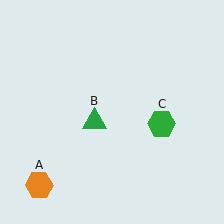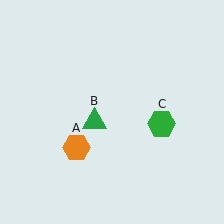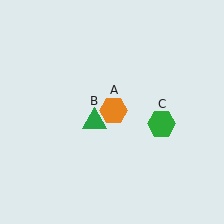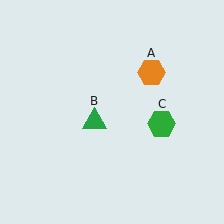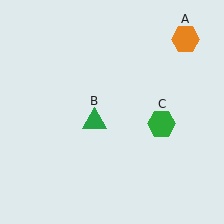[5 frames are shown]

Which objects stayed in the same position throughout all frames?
Green triangle (object B) and green hexagon (object C) remained stationary.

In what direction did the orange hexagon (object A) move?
The orange hexagon (object A) moved up and to the right.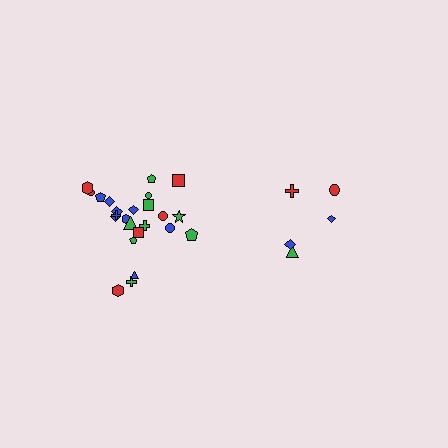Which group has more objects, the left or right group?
The left group.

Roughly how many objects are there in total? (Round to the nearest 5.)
Roughly 30 objects in total.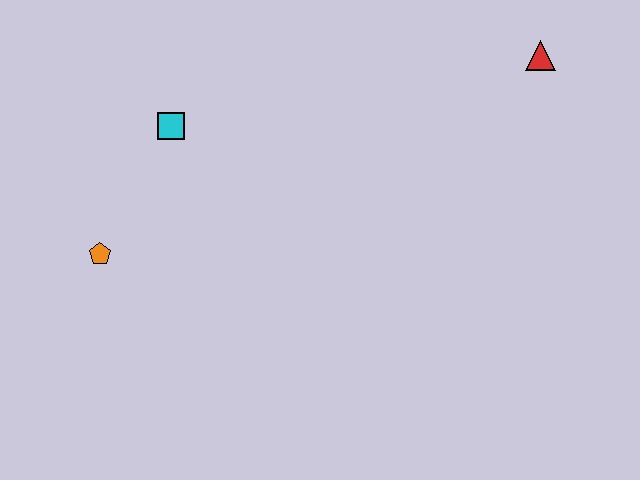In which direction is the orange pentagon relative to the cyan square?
The orange pentagon is below the cyan square.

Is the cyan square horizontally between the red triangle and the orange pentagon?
Yes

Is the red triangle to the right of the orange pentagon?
Yes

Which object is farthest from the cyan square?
The red triangle is farthest from the cyan square.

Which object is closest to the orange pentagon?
The cyan square is closest to the orange pentagon.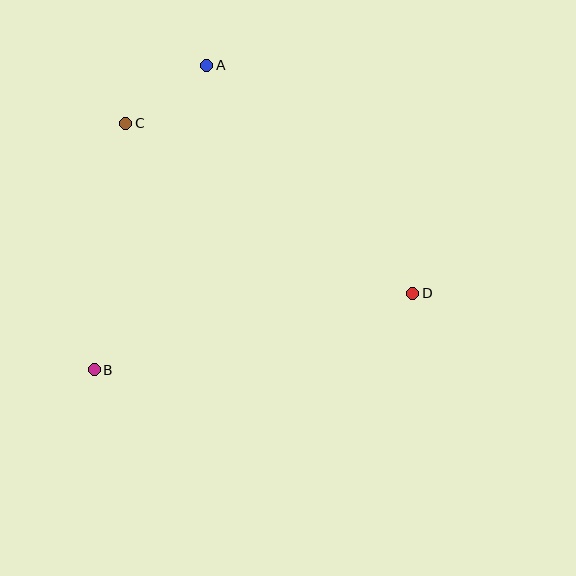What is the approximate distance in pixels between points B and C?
The distance between B and C is approximately 249 pixels.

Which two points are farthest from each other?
Points C and D are farthest from each other.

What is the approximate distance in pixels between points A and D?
The distance between A and D is approximately 307 pixels.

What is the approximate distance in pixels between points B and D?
The distance between B and D is approximately 328 pixels.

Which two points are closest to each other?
Points A and C are closest to each other.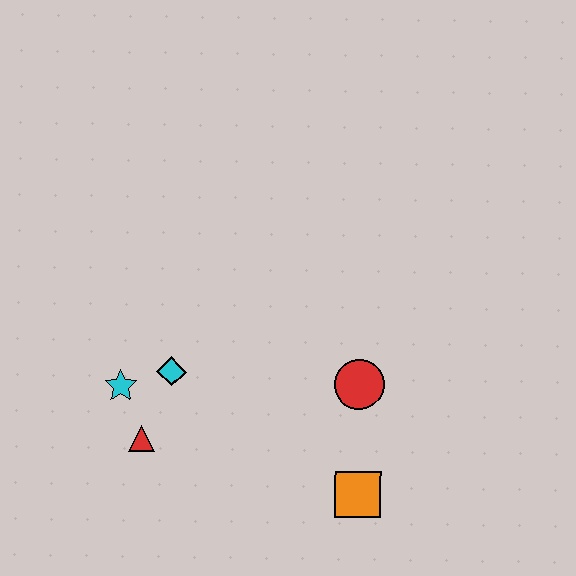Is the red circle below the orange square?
No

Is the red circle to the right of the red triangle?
Yes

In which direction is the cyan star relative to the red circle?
The cyan star is to the left of the red circle.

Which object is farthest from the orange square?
The cyan star is farthest from the orange square.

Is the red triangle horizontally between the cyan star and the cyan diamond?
Yes